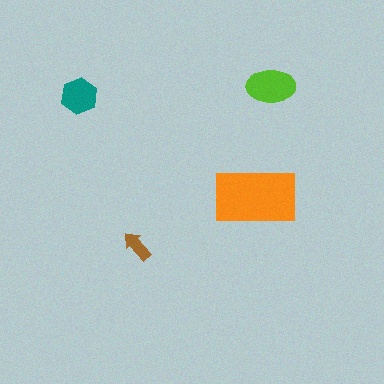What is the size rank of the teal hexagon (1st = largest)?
3rd.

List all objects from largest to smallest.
The orange rectangle, the lime ellipse, the teal hexagon, the brown arrow.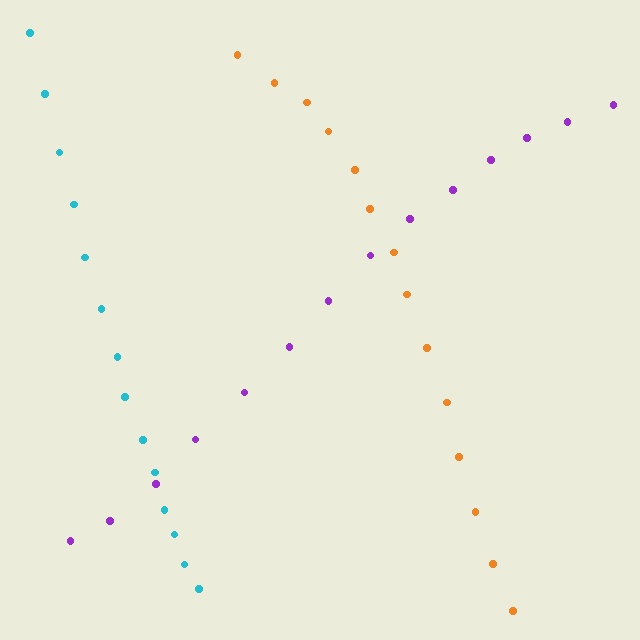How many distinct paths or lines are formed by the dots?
There are 3 distinct paths.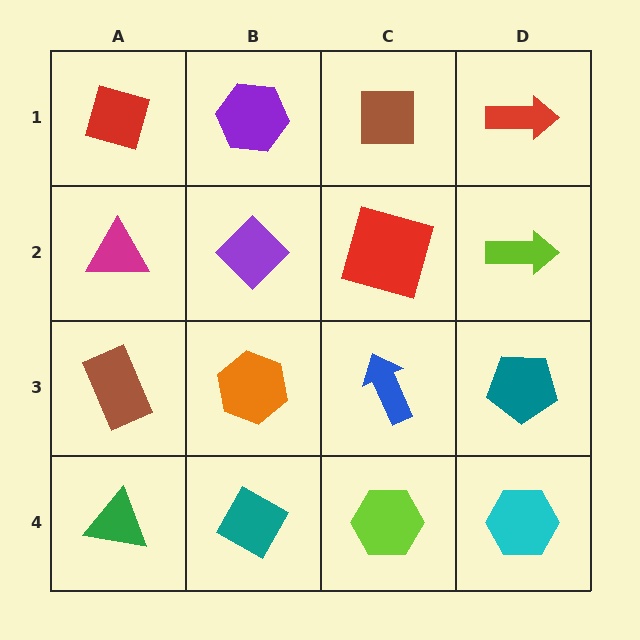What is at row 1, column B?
A purple hexagon.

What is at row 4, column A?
A green triangle.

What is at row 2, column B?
A purple diamond.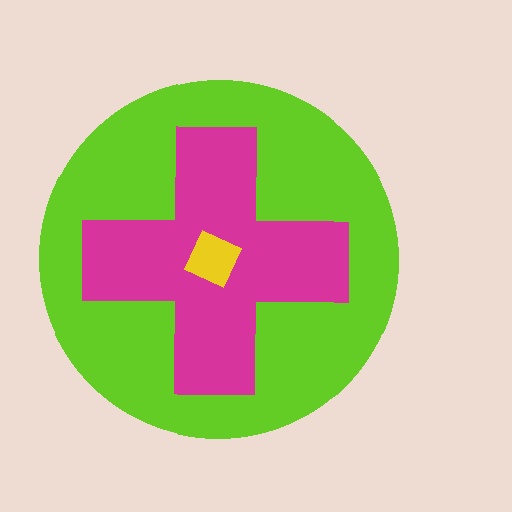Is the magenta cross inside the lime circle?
Yes.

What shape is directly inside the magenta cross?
The yellow square.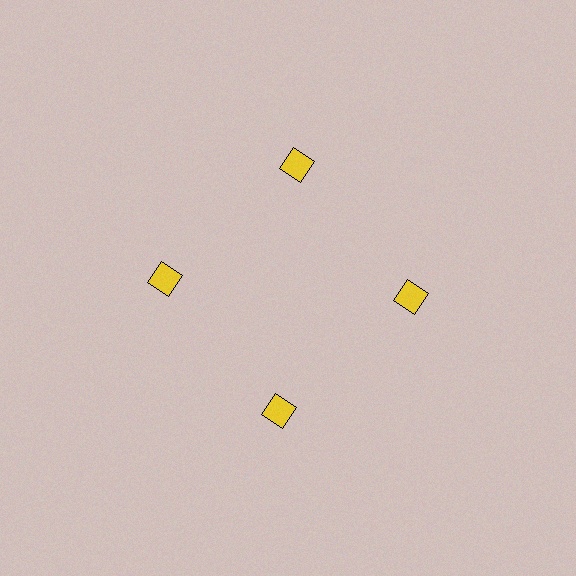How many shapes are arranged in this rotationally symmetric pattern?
There are 4 shapes, arranged in 4 groups of 1.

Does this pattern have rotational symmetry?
Yes, this pattern has 4-fold rotational symmetry. It looks the same after rotating 90 degrees around the center.